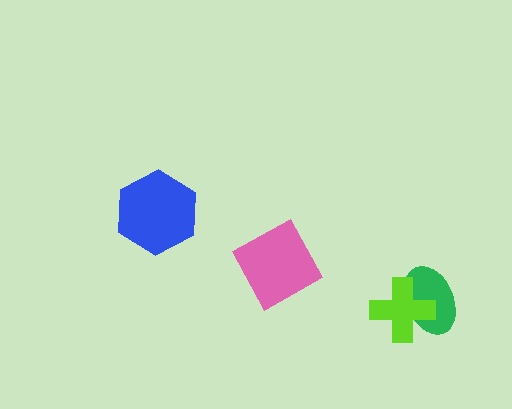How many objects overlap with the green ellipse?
1 object overlaps with the green ellipse.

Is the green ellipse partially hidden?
Yes, it is partially covered by another shape.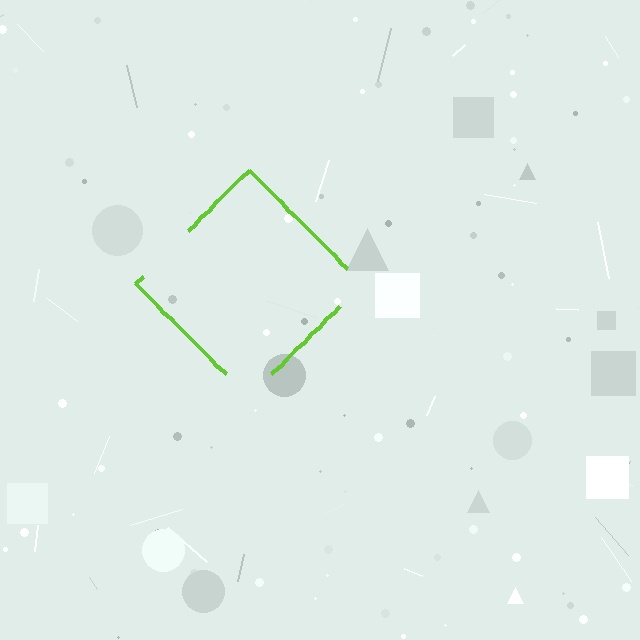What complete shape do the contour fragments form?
The contour fragments form a diamond.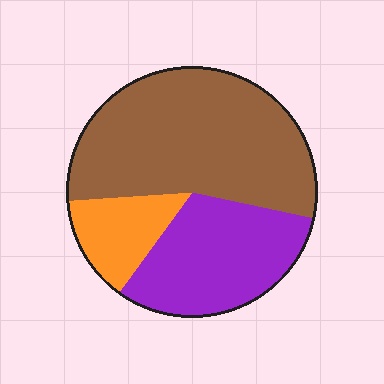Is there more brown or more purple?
Brown.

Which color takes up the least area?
Orange, at roughly 15%.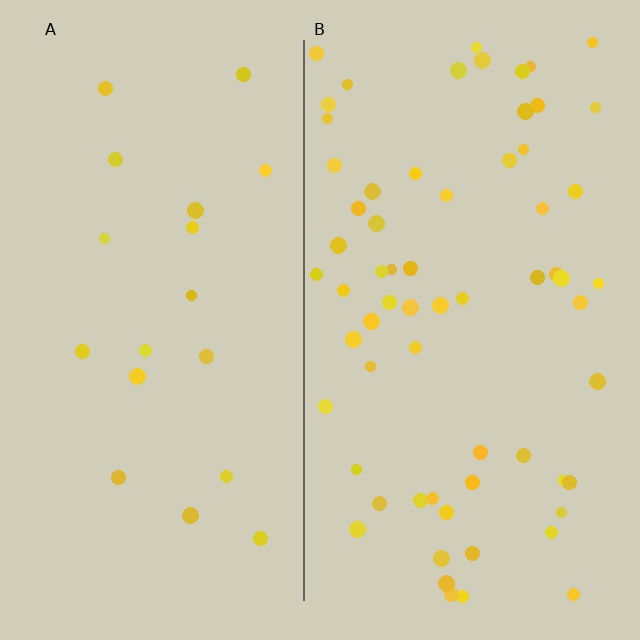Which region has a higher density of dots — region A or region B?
B (the right).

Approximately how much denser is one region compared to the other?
Approximately 3.5× — region B over region A.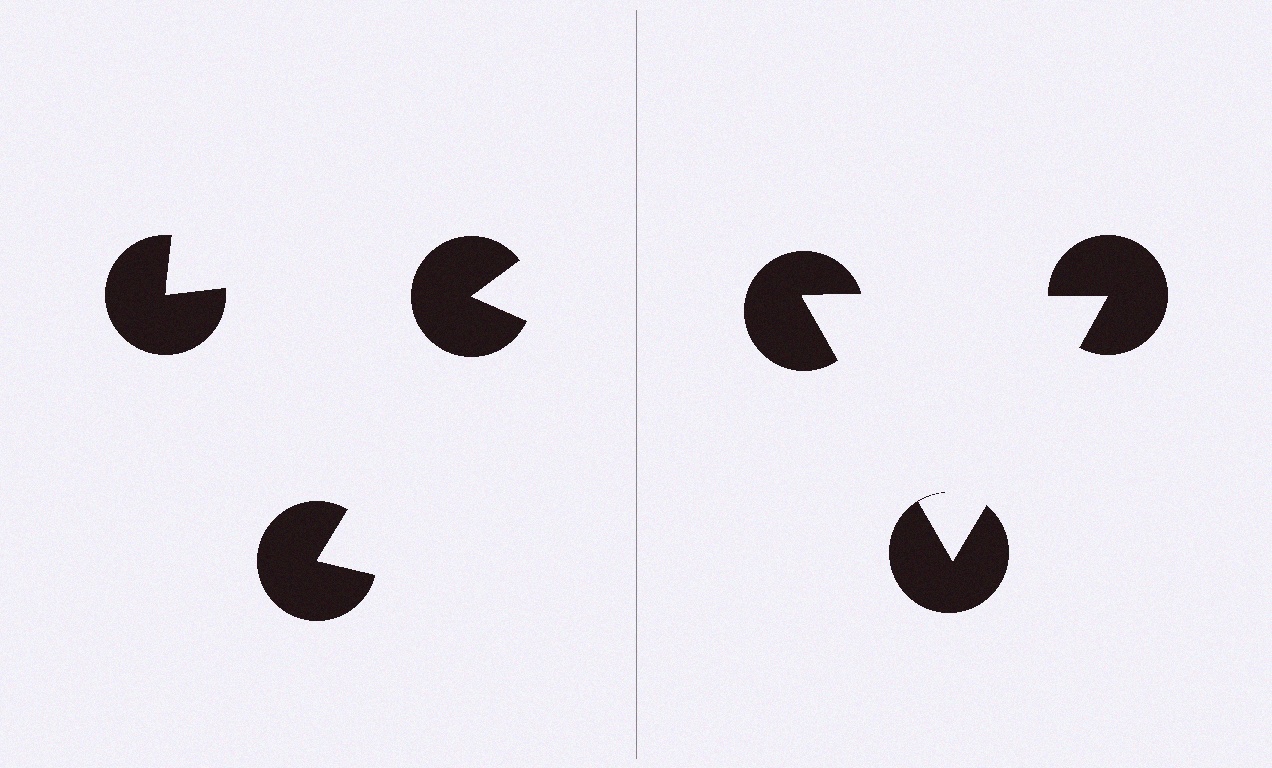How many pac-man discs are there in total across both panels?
6 — 3 on each side.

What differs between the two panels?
The pac-man discs are positioned identically on both sides; only the wedge orientations differ. On the right they align to a triangle; on the left they are misaligned.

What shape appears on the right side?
An illusory triangle.